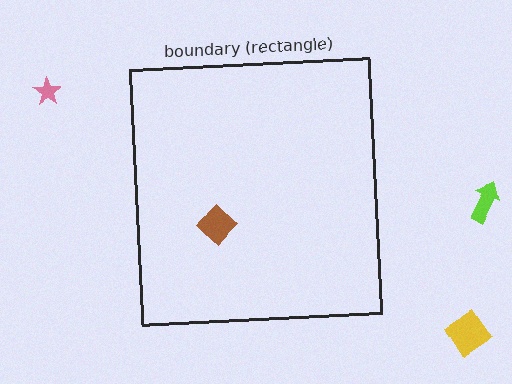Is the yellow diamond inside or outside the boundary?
Outside.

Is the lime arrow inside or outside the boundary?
Outside.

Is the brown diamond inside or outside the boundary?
Inside.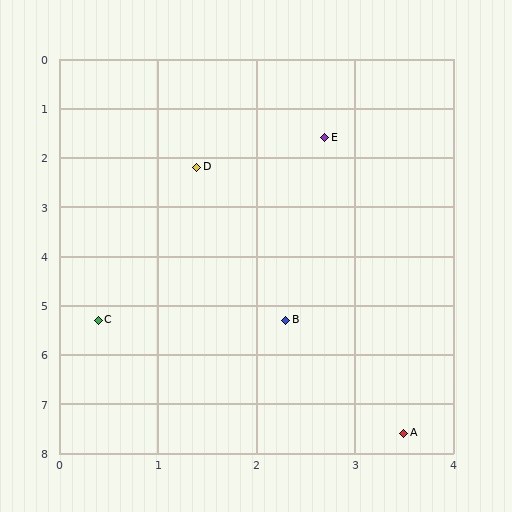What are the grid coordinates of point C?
Point C is at approximately (0.4, 5.3).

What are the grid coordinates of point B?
Point B is at approximately (2.3, 5.3).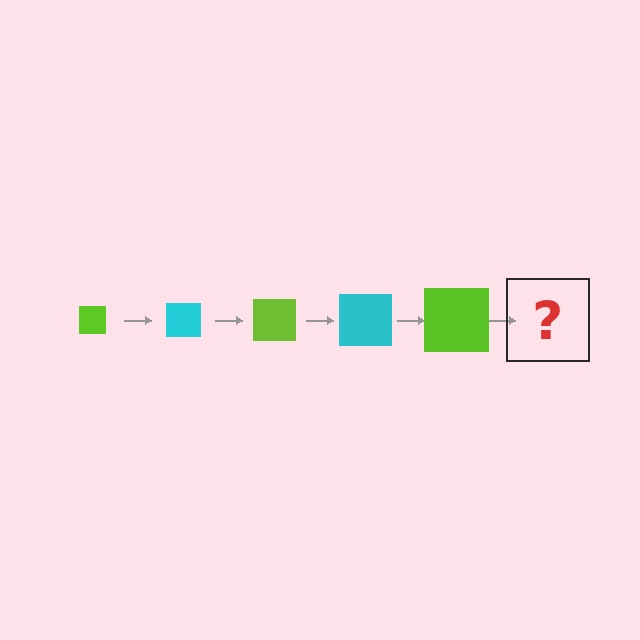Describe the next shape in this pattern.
It should be a cyan square, larger than the previous one.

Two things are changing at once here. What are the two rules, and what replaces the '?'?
The two rules are that the square grows larger each step and the color cycles through lime and cyan. The '?' should be a cyan square, larger than the previous one.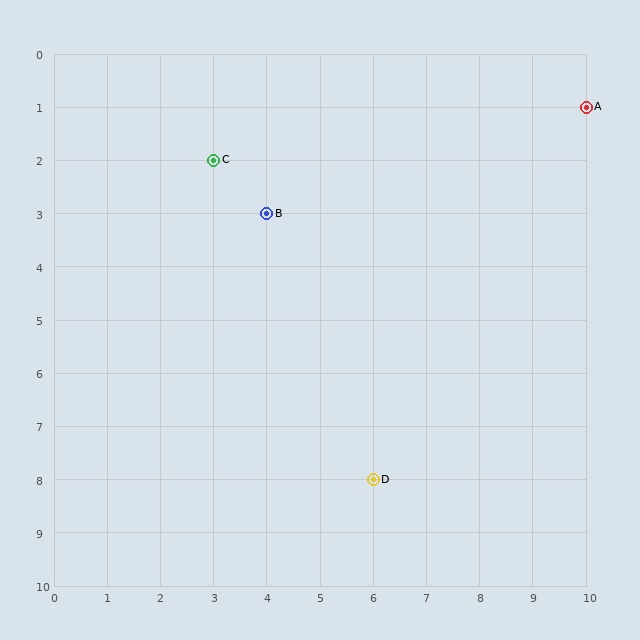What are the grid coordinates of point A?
Point A is at grid coordinates (10, 1).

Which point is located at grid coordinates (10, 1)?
Point A is at (10, 1).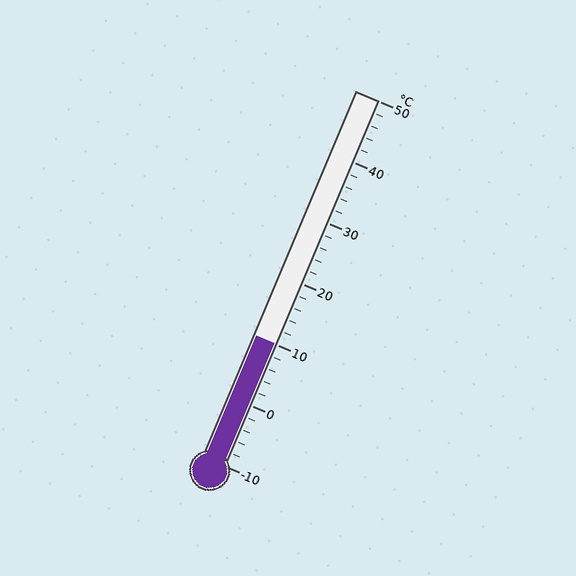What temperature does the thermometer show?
The thermometer shows approximately 10°C.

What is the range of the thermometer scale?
The thermometer scale ranges from -10°C to 50°C.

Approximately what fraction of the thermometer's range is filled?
The thermometer is filled to approximately 35% of its range.